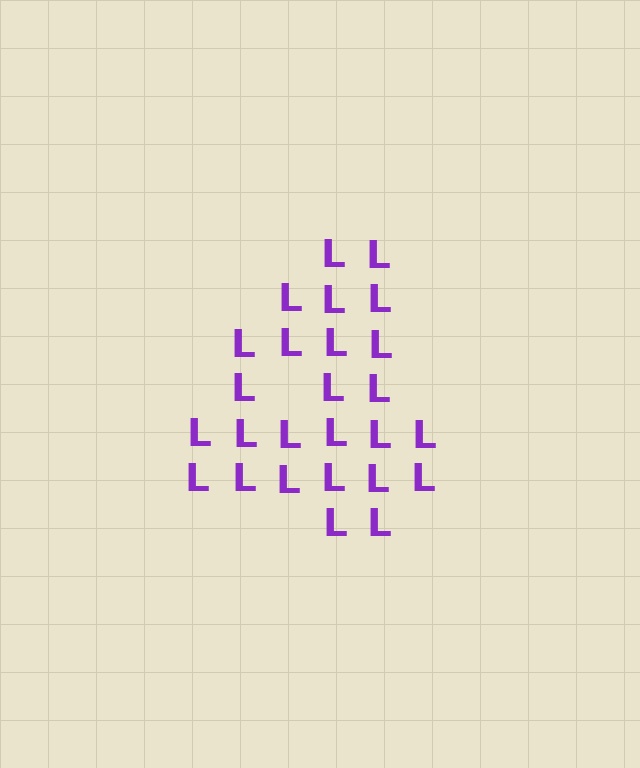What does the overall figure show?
The overall figure shows the digit 4.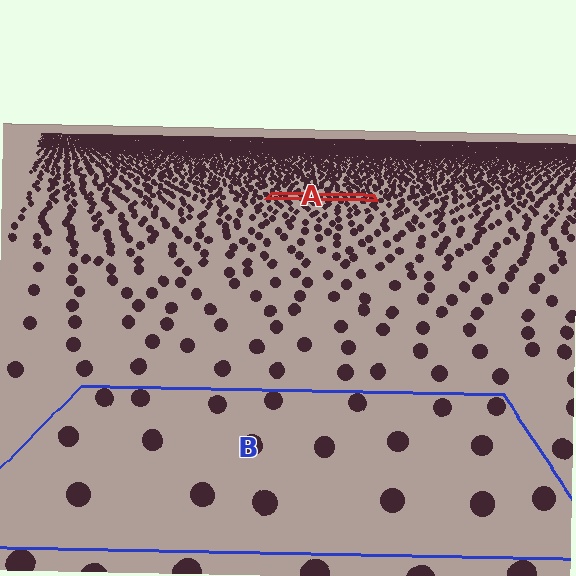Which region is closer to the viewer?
Region B is closer. The texture elements there are larger and more spread out.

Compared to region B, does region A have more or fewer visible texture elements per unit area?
Region A has more texture elements per unit area — they are packed more densely because it is farther away.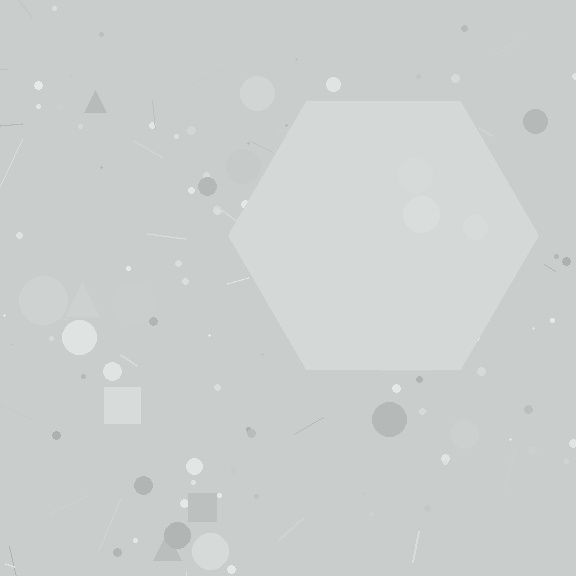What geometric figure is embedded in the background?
A hexagon is embedded in the background.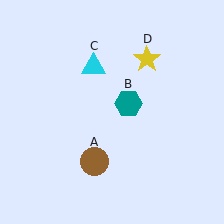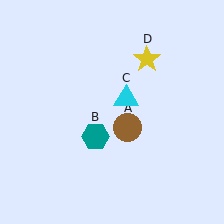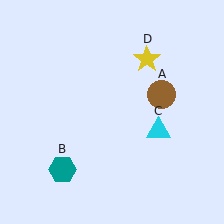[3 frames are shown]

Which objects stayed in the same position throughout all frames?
Yellow star (object D) remained stationary.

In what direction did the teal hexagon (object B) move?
The teal hexagon (object B) moved down and to the left.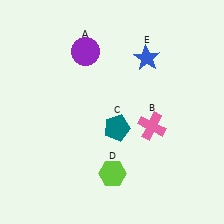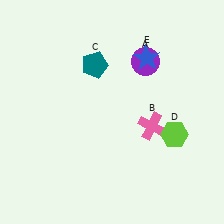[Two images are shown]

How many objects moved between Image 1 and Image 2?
3 objects moved between the two images.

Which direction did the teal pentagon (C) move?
The teal pentagon (C) moved up.